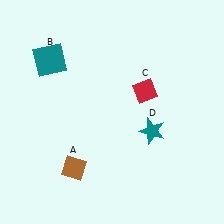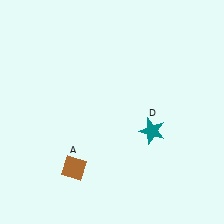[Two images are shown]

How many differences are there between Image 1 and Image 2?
There are 2 differences between the two images.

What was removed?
The teal square (B), the red diamond (C) were removed in Image 2.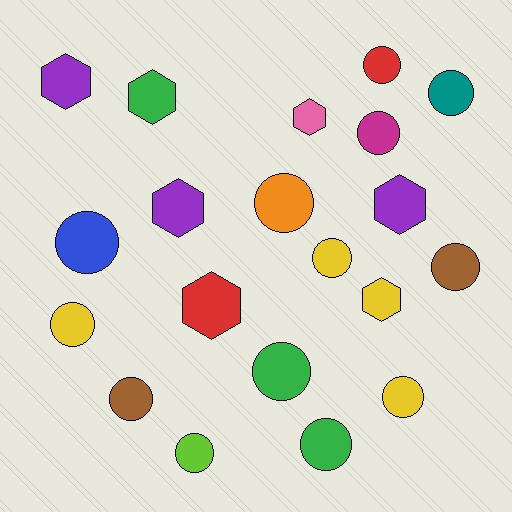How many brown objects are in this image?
There are 2 brown objects.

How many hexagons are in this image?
There are 7 hexagons.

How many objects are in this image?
There are 20 objects.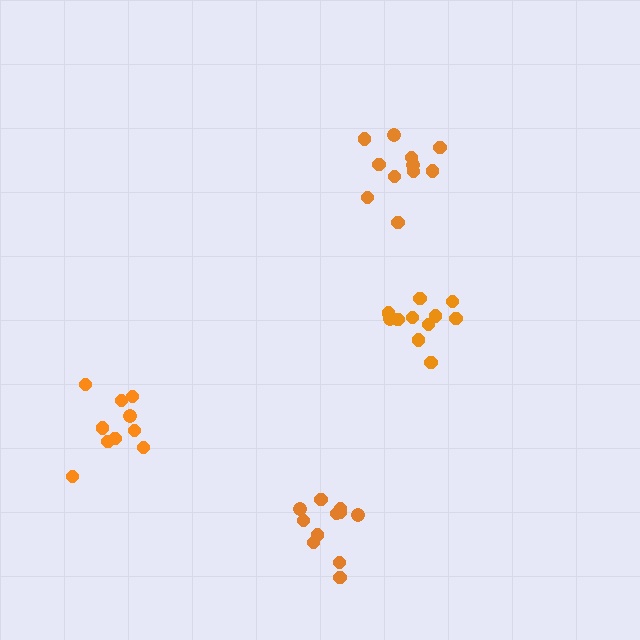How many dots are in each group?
Group 1: 10 dots, Group 2: 11 dots, Group 3: 11 dots, Group 4: 11 dots (43 total).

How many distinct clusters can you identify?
There are 4 distinct clusters.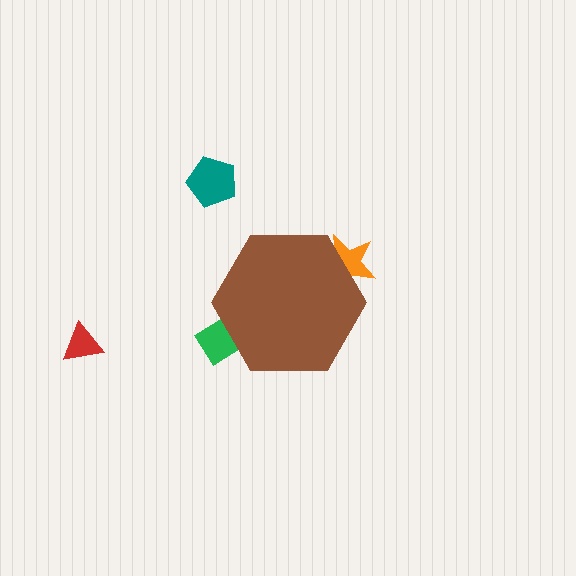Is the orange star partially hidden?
Yes, the orange star is partially hidden behind the brown hexagon.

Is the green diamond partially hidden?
Yes, the green diamond is partially hidden behind the brown hexagon.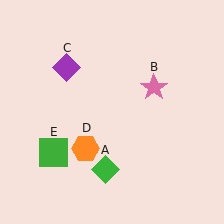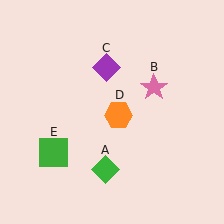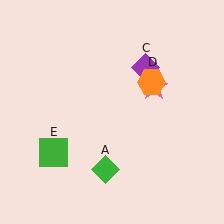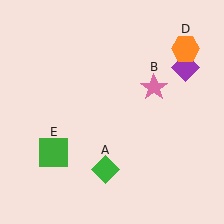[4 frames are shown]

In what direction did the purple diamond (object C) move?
The purple diamond (object C) moved right.